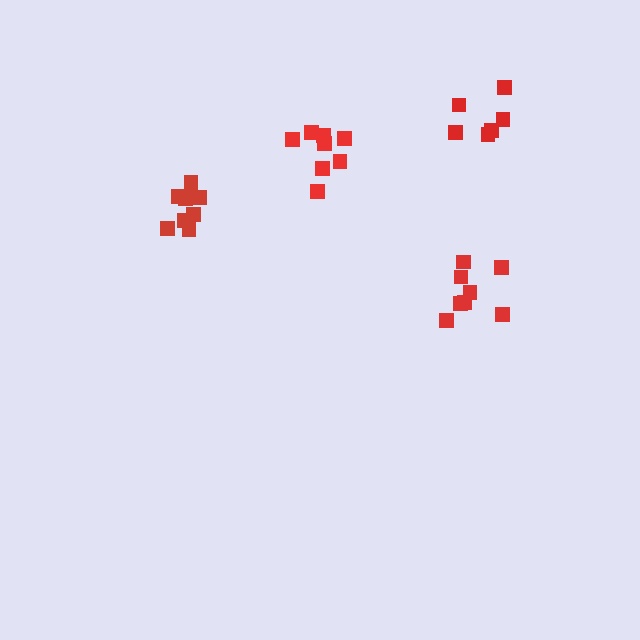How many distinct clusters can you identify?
There are 4 distinct clusters.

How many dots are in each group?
Group 1: 9 dots, Group 2: 8 dots, Group 3: 6 dots, Group 4: 8 dots (31 total).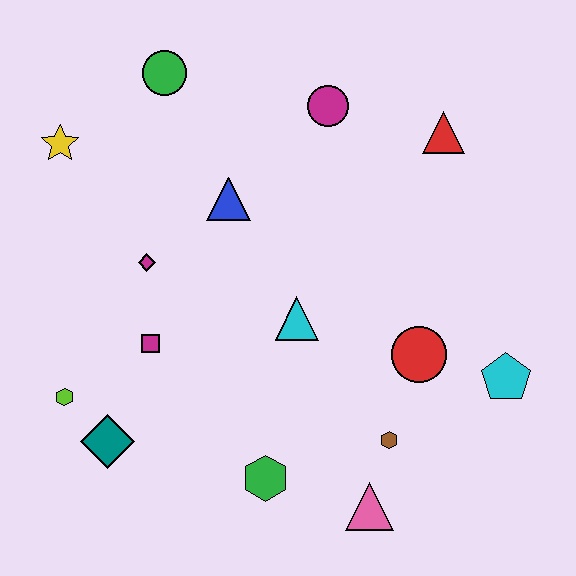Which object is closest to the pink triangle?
The brown hexagon is closest to the pink triangle.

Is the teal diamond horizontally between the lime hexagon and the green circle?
Yes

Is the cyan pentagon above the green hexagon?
Yes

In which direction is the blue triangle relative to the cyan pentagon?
The blue triangle is to the left of the cyan pentagon.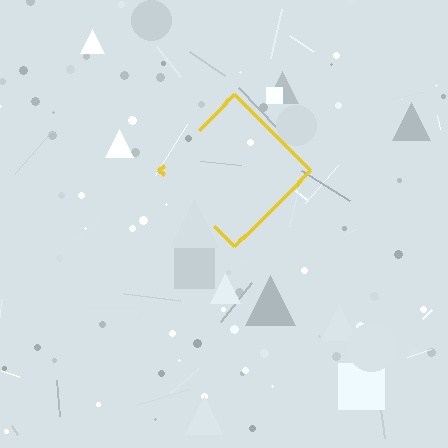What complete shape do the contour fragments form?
The contour fragments form a diamond.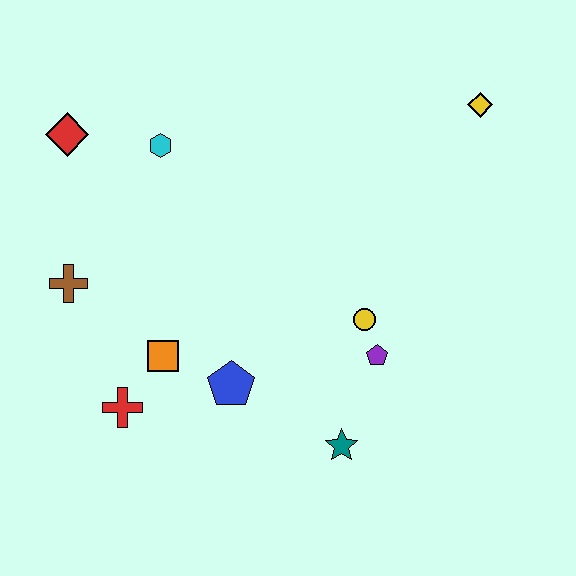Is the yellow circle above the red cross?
Yes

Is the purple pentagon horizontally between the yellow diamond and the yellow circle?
Yes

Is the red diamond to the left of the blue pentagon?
Yes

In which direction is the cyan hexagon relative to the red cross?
The cyan hexagon is above the red cross.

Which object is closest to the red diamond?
The cyan hexagon is closest to the red diamond.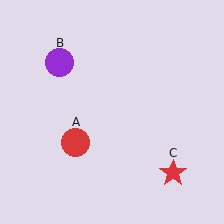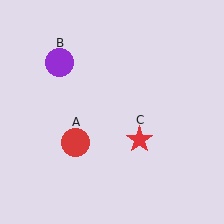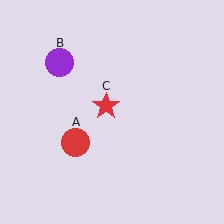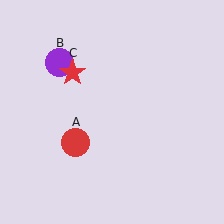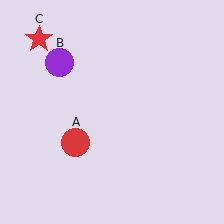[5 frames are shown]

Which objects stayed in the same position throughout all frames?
Red circle (object A) and purple circle (object B) remained stationary.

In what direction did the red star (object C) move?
The red star (object C) moved up and to the left.